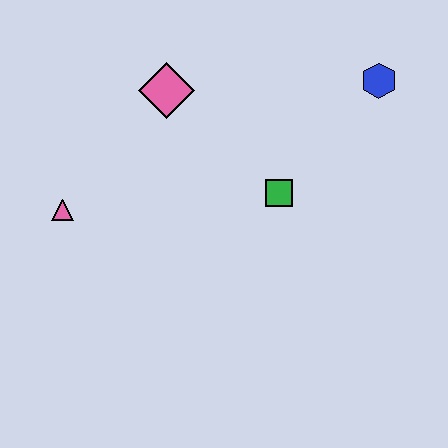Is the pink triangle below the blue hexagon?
Yes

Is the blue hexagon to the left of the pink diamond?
No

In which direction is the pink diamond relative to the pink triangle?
The pink diamond is above the pink triangle.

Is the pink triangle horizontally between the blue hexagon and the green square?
No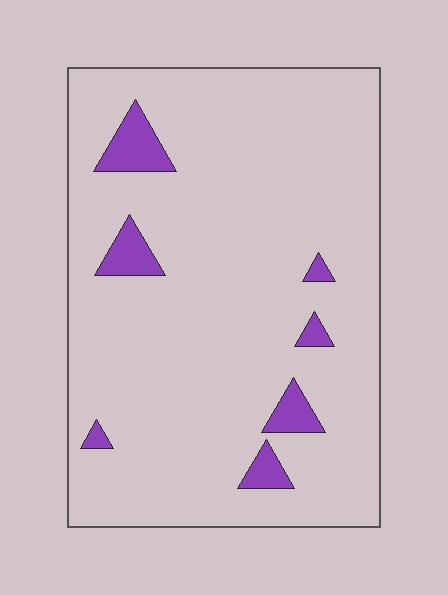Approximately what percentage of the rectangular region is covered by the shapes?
Approximately 5%.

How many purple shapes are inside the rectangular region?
7.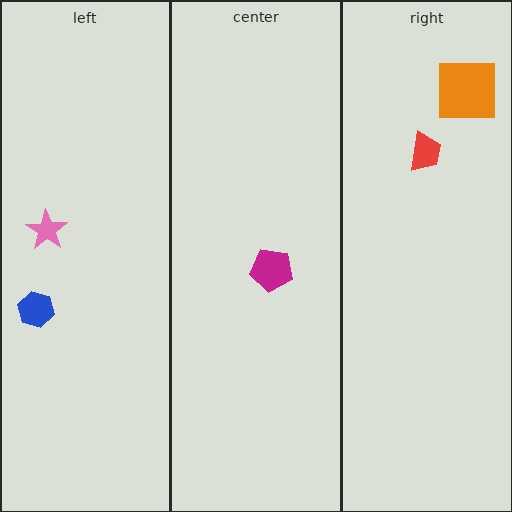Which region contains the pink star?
The left region.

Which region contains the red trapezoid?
The right region.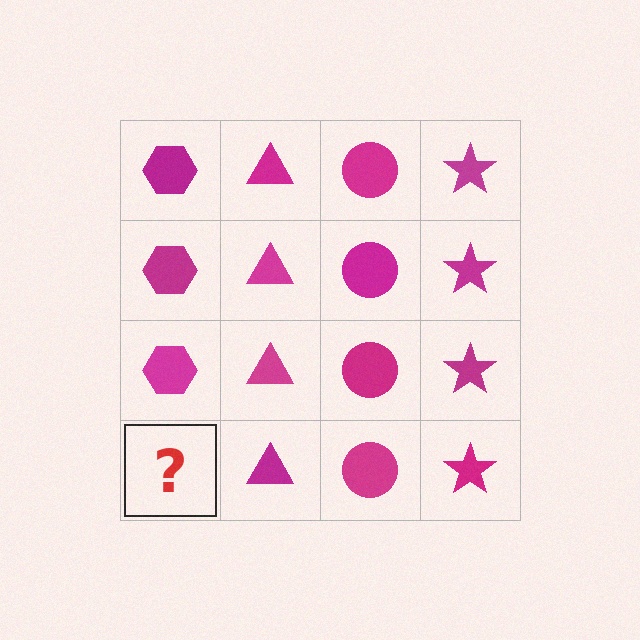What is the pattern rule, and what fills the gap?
The rule is that each column has a consistent shape. The gap should be filled with a magenta hexagon.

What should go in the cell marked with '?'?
The missing cell should contain a magenta hexagon.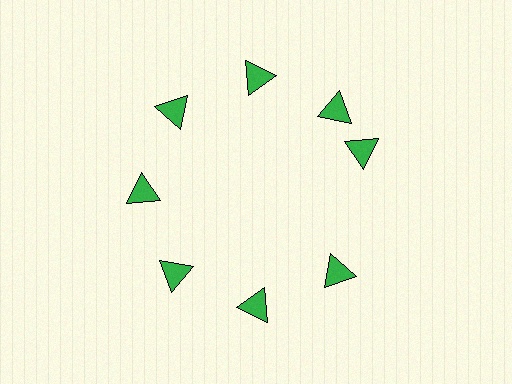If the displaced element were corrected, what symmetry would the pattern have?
It would have 8-fold rotational symmetry — the pattern would map onto itself every 45 degrees.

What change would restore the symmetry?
The symmetry would be restored by rotating it back into even spacing with its neighbors so that all 8 triangles sit at equal angles and equal distance from the center.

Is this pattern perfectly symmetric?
No. The 8 green triangles are arranged in a ring, but one element near the 3 o'clock position is rotated out of alignment along the ring, breaking the 8-fold rotational symmetry.